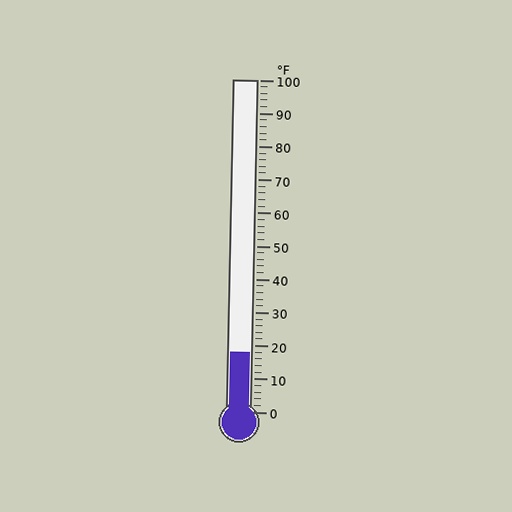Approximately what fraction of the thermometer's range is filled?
The thermometer is filled to approximately 20% of its range.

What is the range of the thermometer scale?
The thermometer scale ranges from 0°F to 100°F.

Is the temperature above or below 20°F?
The temperature is below 20°F.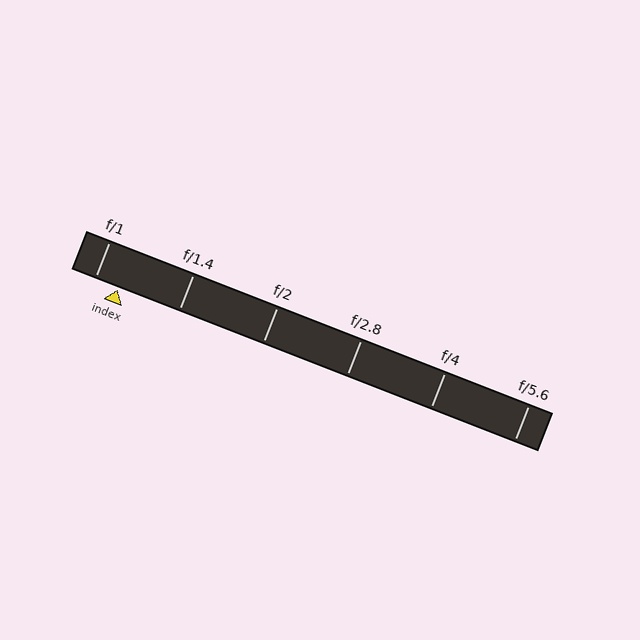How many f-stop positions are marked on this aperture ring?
There are 6 f-stop positions marked.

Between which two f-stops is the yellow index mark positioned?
The index mark is between f/1 and f/1.4.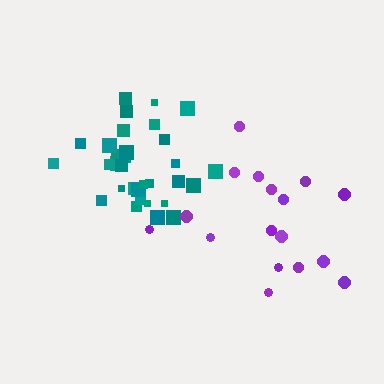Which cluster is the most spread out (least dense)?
Purple.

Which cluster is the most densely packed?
Teal.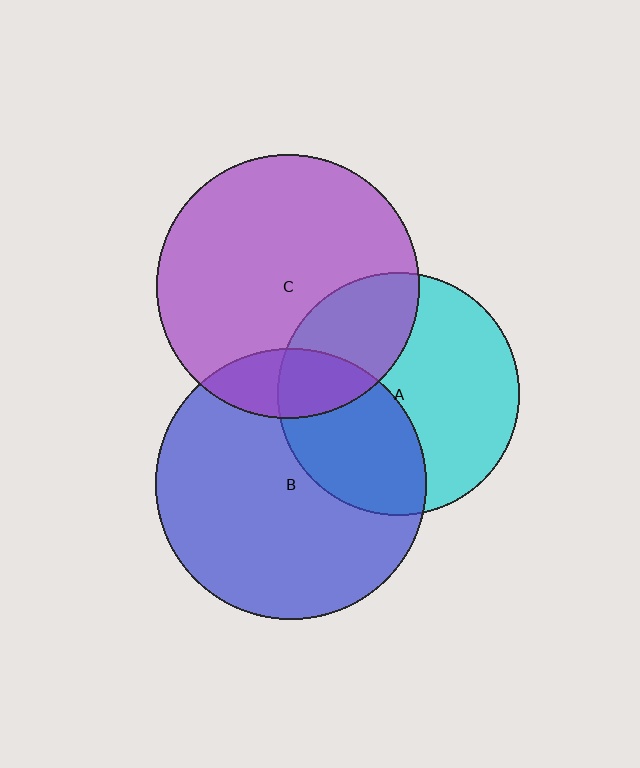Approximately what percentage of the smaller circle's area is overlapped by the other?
Approximately 40%.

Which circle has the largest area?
Circle B (blue).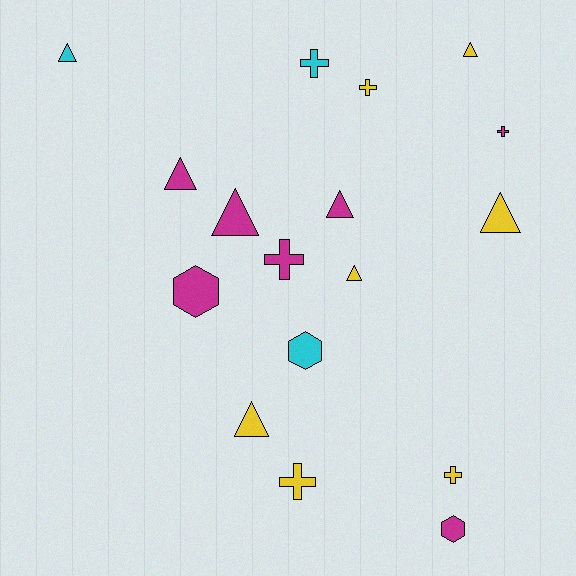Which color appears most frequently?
Magenta, with 7 objects.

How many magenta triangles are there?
There are 3 magenta triangles.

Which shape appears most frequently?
Triangle, with 8 objects.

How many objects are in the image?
There are 17 objects.